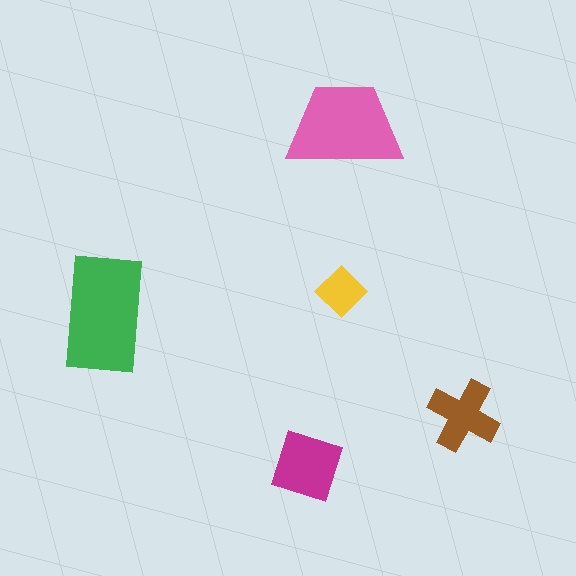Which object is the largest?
The green rectangle.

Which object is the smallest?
The yellow diamond.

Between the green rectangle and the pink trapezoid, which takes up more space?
The green rectangle.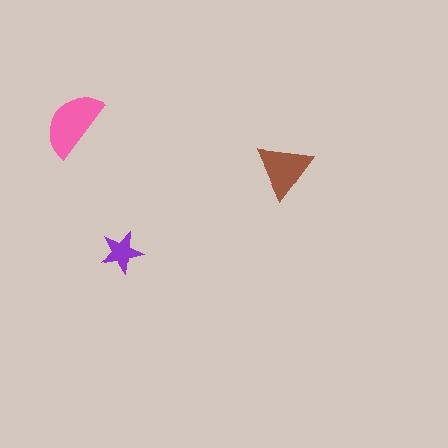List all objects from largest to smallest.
The pink semicircle, the brown triangle, the purple star.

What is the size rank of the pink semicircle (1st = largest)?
1st.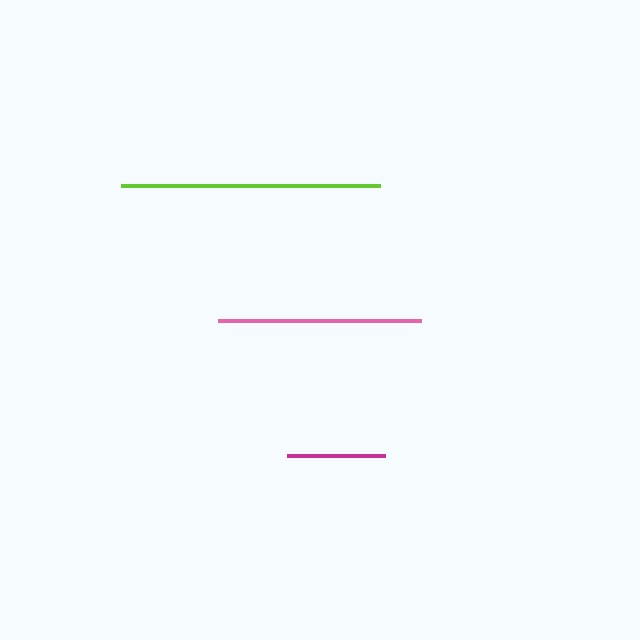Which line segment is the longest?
The lime line is the longest at approximately 259 pixels.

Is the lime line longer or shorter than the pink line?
The lime line is longer than the pink line.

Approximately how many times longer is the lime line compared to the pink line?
The lime line is approximately 1.3 times the length of the pink line.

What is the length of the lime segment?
The lime segment is approximately 259 pixels long.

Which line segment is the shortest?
The magenta line is the shortest at approximately 98 pixels.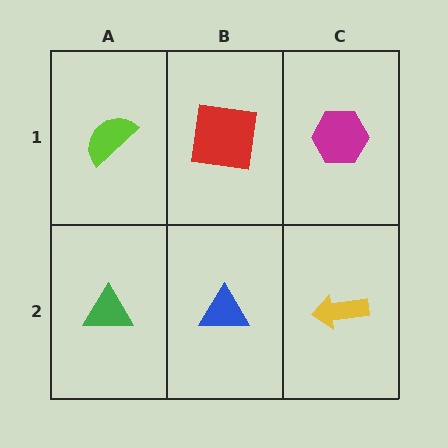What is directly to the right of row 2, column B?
A yellow arrow.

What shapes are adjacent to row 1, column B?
A blue triangle (row 2, column B), a lime semicircle (row 1, column A), a magenta hexagon (row 1, column C).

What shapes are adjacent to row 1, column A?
A green triangle (row 2, column A), a red square (row 1, column B).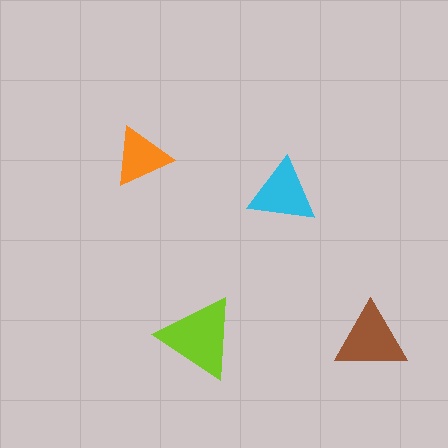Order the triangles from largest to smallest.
the lime one, the brown one, the cyan one, the orange one.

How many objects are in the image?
There are 4 objects in the image.